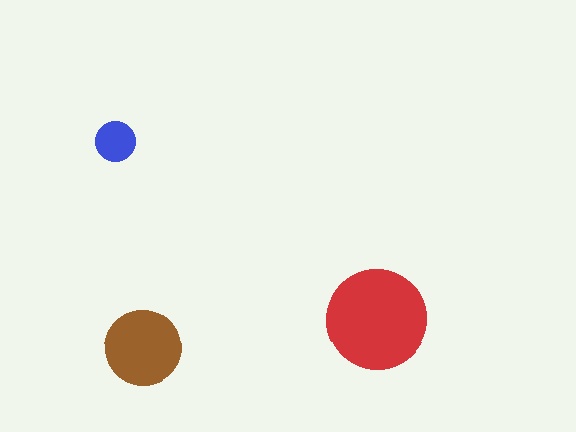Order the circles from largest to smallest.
the red one, the brown one, the blue one.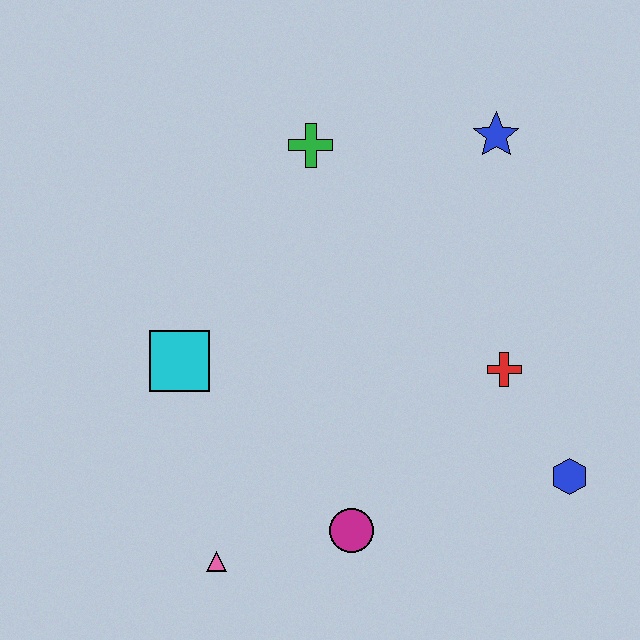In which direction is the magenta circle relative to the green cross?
The magenta circle is below the green cross.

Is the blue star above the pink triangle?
Yes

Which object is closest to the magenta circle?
The pink triangle is closest to the magenta circle.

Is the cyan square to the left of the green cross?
Yes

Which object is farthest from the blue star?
The pink triangle is farthest from the blue star.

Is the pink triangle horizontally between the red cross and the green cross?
No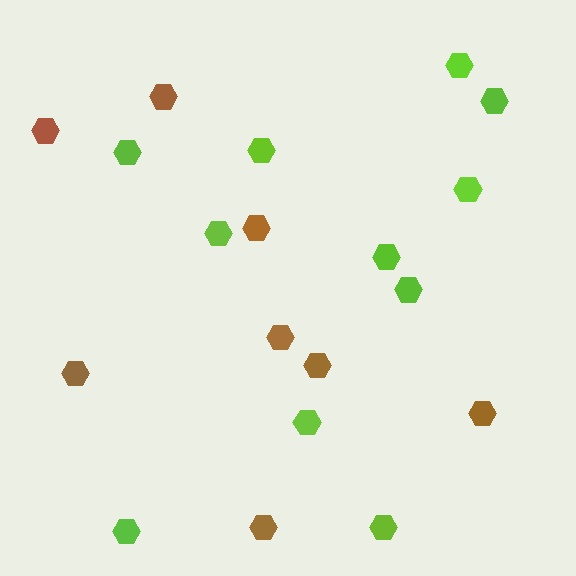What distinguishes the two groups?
There are 2 groups: one group of brown hexagons (8) and one group of lime hexagons (11).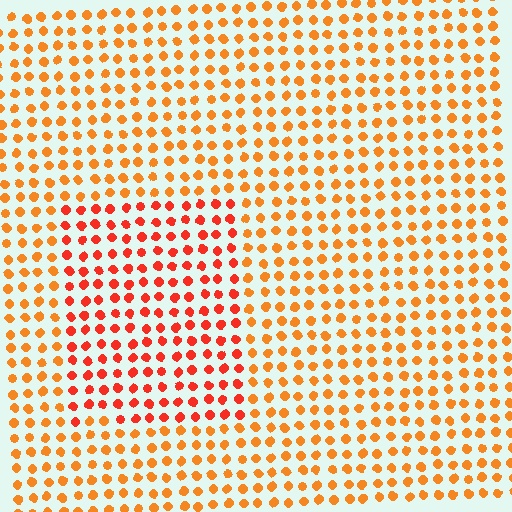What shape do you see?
I see a rectangle.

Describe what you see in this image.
The image is filled with small orange elements in a uniform arrangement. A rectangle-shaped region is visible where the elements are tinted to a slightly different hue, forming a subtle color boundary.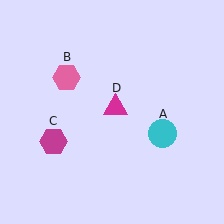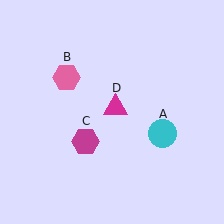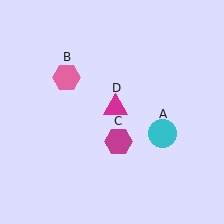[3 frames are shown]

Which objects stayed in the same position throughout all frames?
Cyan circle (object A) and pink hexagon (object B) and magenta triangle (object D) remained stationary.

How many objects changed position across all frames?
1 object changed position: magenta hexagon (object C).